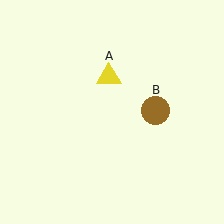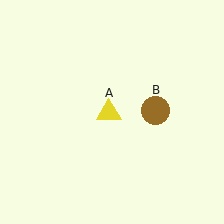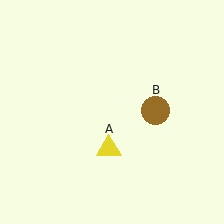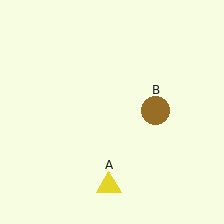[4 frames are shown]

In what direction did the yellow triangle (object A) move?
The yellow triangle (object A) moved down.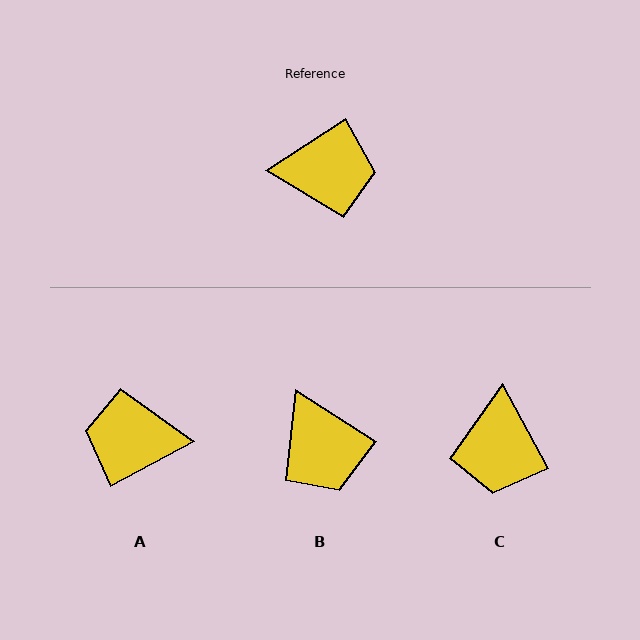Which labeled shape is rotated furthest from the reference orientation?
A, about 175 degrees away.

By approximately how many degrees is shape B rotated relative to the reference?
Approximately 66 degrees clockwise.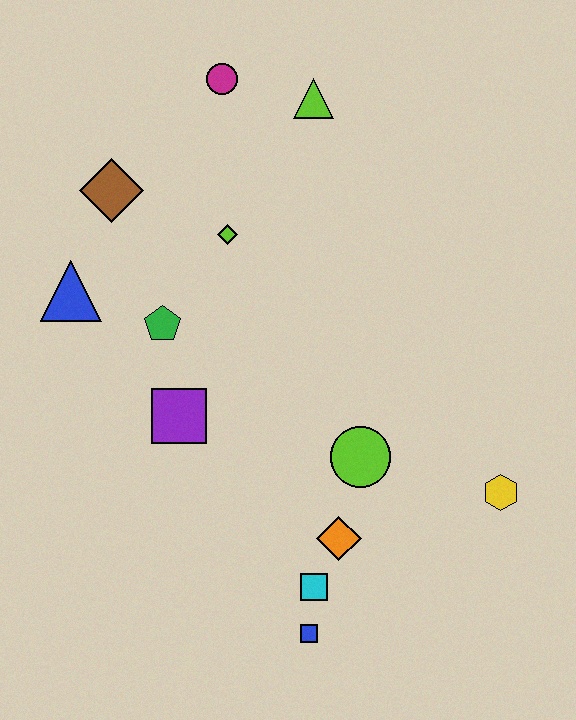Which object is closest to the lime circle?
The orange diamond is closest to the lime circle.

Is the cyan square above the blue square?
Yes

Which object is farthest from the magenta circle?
The blue square is farthest from the magenta circle.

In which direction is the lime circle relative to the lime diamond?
The lime circle is below the lime diamond.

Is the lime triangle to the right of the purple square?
Yes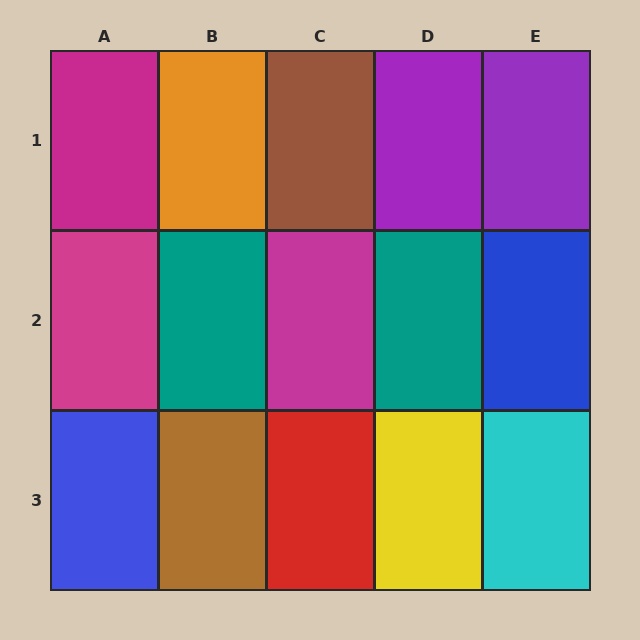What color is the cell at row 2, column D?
Teal.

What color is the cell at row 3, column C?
Red.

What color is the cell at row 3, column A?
Blue.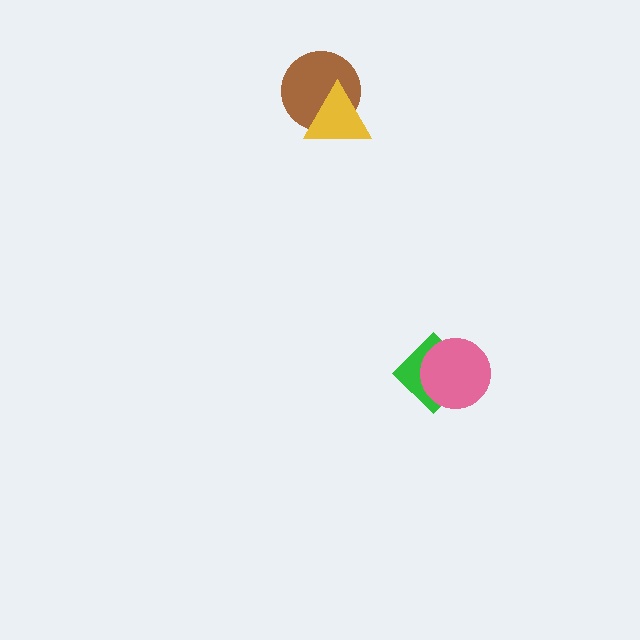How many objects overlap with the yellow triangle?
1 object overlaps with the yellow triangle.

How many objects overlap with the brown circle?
1 object overlaps with the brown circle.